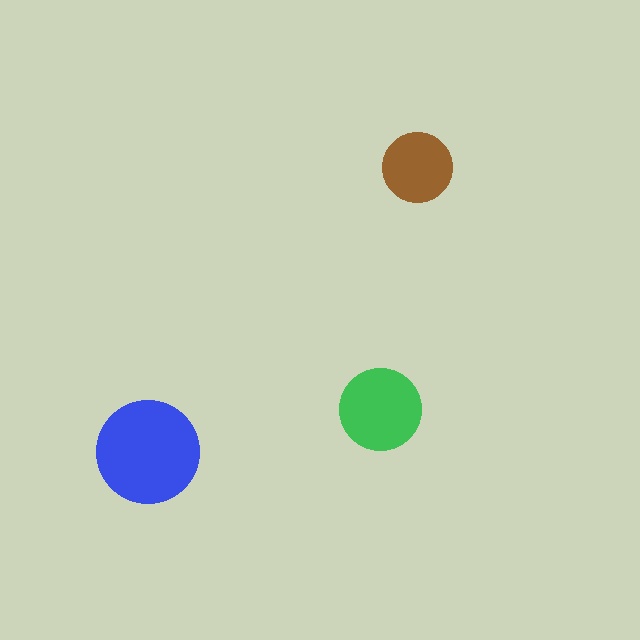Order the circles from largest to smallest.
the blue one, the green one, the brown one.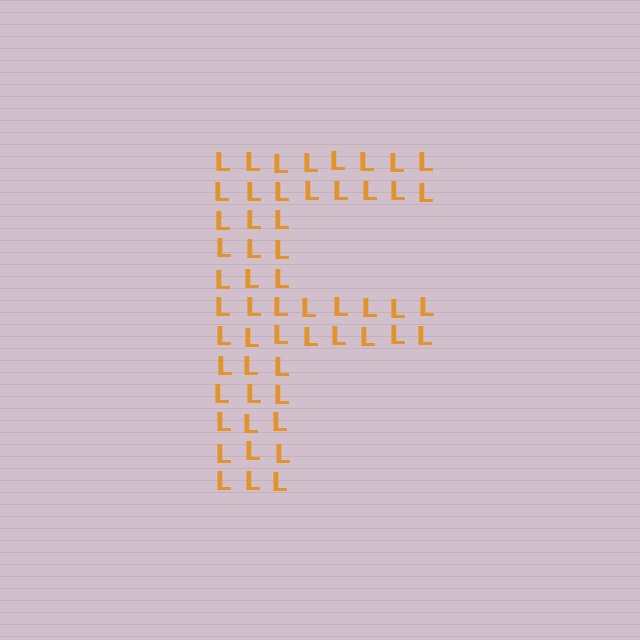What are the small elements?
The small elements are letter L's.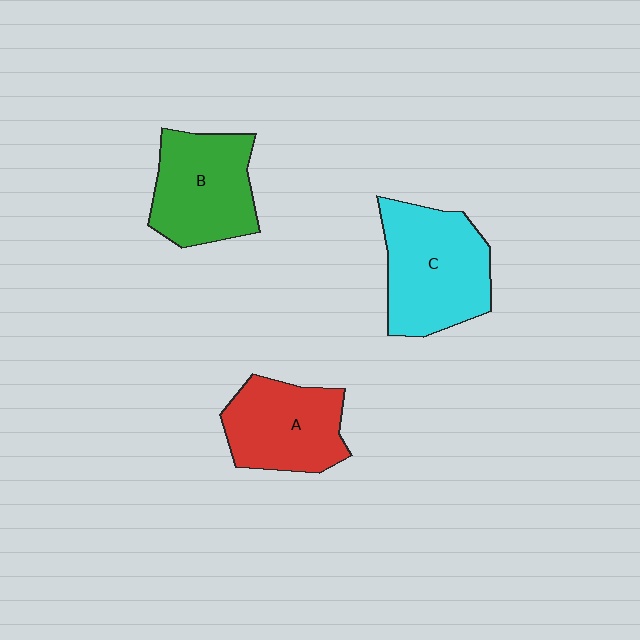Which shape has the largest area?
Shape C (cyan).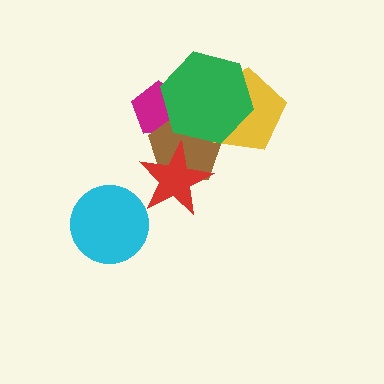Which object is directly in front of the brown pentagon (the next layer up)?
The red star is directly in front of the brown pentagon.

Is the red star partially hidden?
No, no other shape covers it.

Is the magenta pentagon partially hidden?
Yes, it is partially covered by another shape.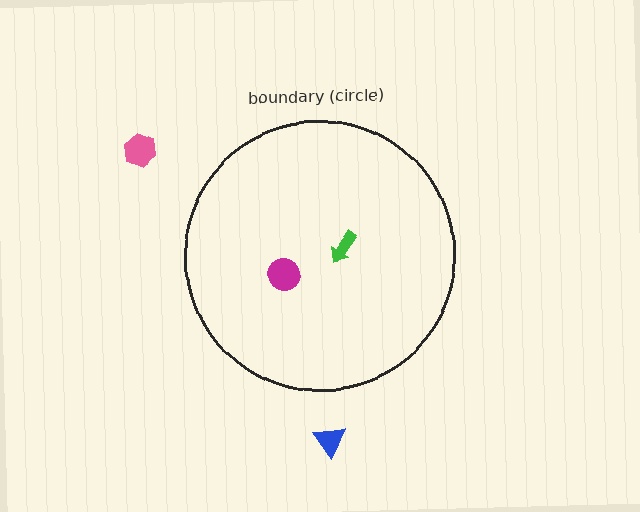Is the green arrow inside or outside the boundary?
Inside.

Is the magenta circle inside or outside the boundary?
Inside.